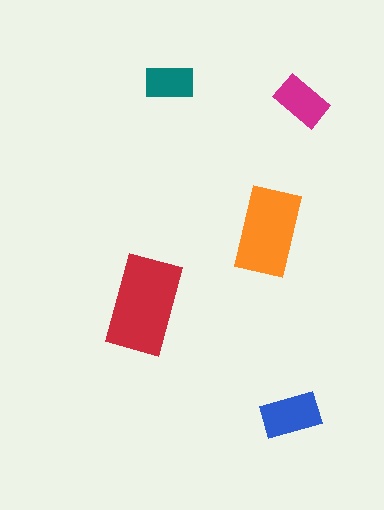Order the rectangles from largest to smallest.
the red one, the orange one, the blue one, the magenta one, the teal one.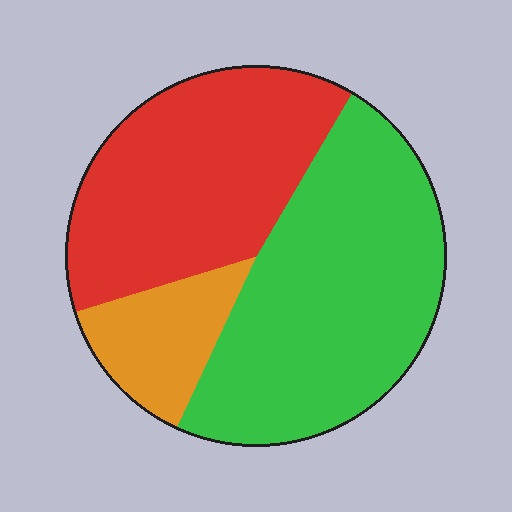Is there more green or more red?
Green.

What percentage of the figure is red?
Red takes up about three eighths (3/8) of the figure.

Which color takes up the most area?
Green, at roughly 50%.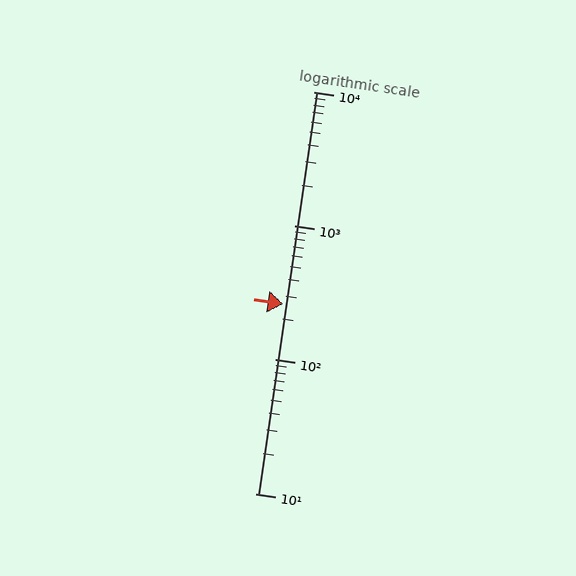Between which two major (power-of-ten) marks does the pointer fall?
The pointer is between 100 and 1000.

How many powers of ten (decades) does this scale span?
The scale spans 3 decades, from 10 to 10000.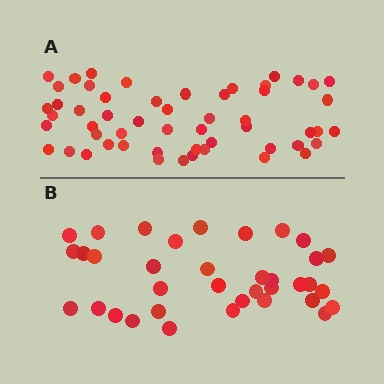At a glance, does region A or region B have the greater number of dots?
Region A (the top region) has more dots.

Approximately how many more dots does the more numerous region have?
Region A has approximately 20 more dots than region B.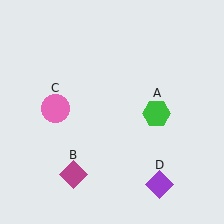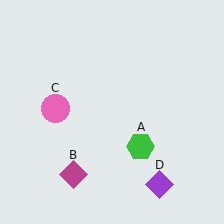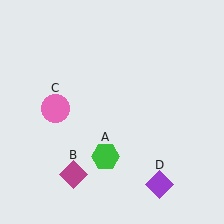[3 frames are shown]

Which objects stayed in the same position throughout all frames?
Magenta diamond (object B) and pink circle (object C) and purple diamond (object D) remained stationary.